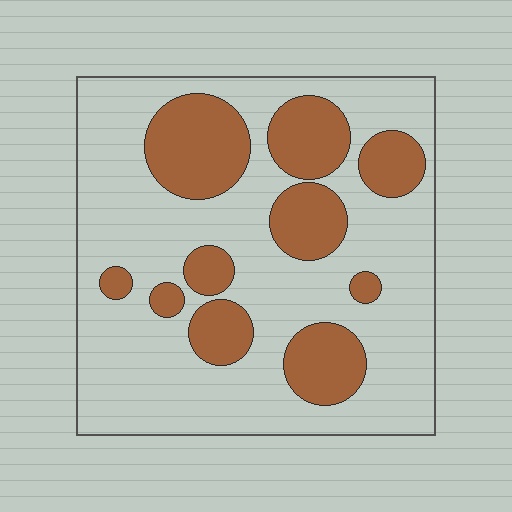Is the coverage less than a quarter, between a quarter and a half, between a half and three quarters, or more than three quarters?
Between a quarter and a half.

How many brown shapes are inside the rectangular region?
10.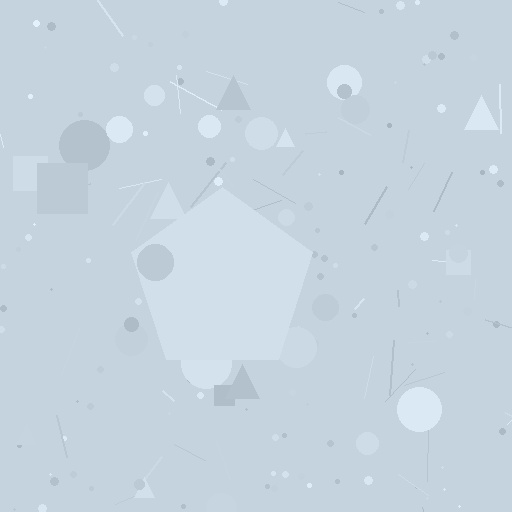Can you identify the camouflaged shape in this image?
The camouflaged shape is a pentagon.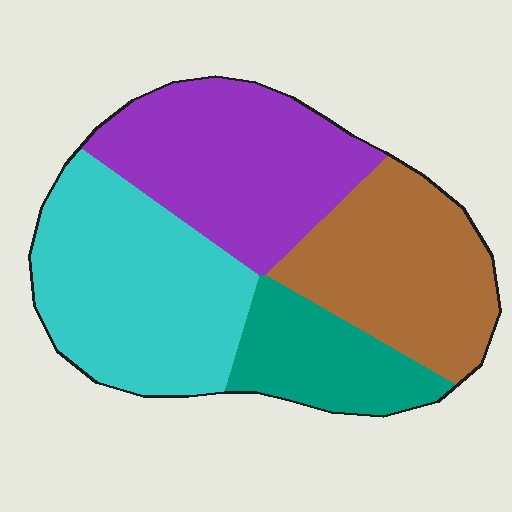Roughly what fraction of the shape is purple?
Purple covers 28% of the shape.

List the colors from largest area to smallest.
From largest to smallest: cyan, purple, brown, teal.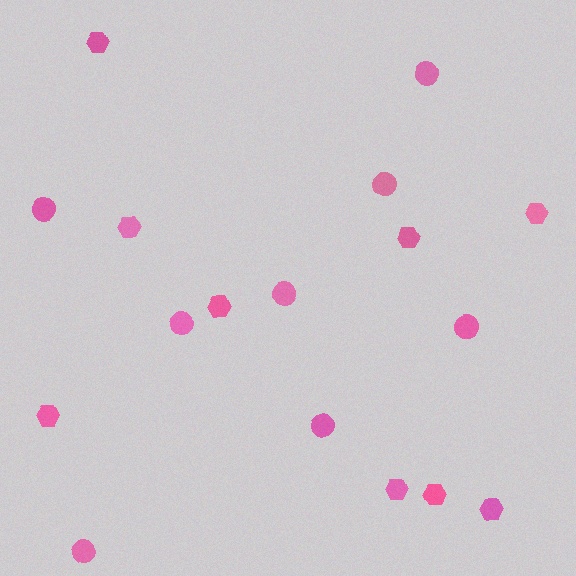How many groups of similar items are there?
There are 2 groups: one group of hexagons (9) and one group of circles (8).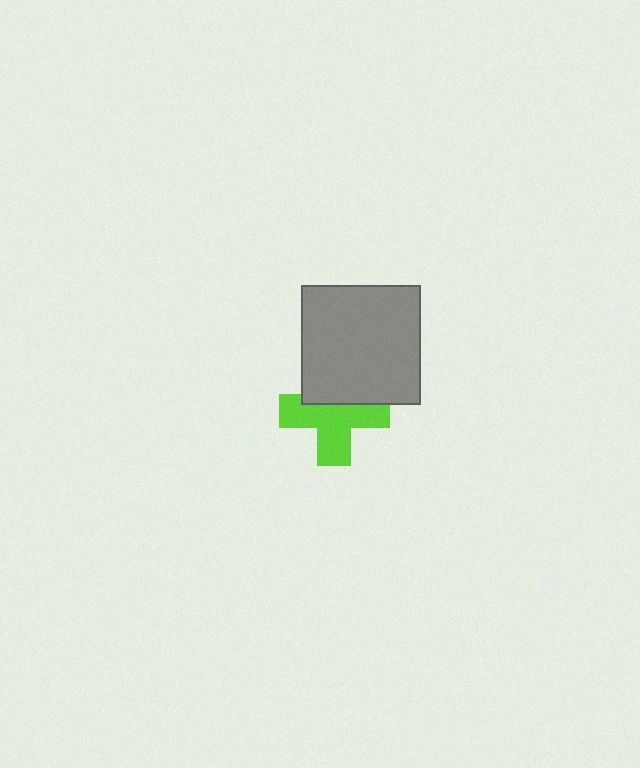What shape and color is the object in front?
The object in front is a gray square.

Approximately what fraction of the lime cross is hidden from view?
Roughly 37% of the lime cross is hidden behind the gray square.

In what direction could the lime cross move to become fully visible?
The lime cross could move down. That would shift it out from behind the gray square entirely.